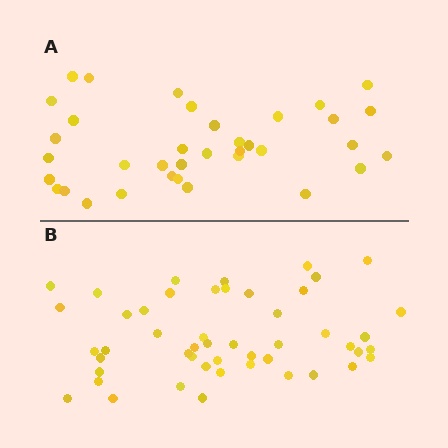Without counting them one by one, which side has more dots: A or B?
Region B (the bottom region) has more dots.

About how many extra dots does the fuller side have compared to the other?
Region B has approximately 15 more dots than region A.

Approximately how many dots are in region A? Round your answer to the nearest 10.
About 40 dots. (The exact count is 36, which rounds to 40.)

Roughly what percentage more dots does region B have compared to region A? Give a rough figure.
About 35% more.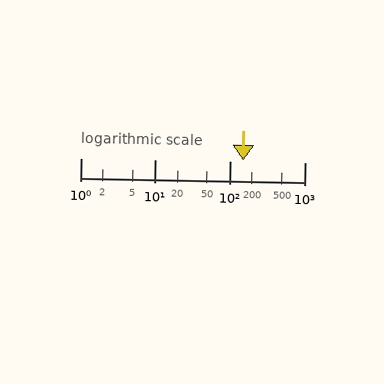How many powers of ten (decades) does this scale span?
The scale spans 3 decades, from 1 to 1000.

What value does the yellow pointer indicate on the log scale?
The pointer indicates approximately 150.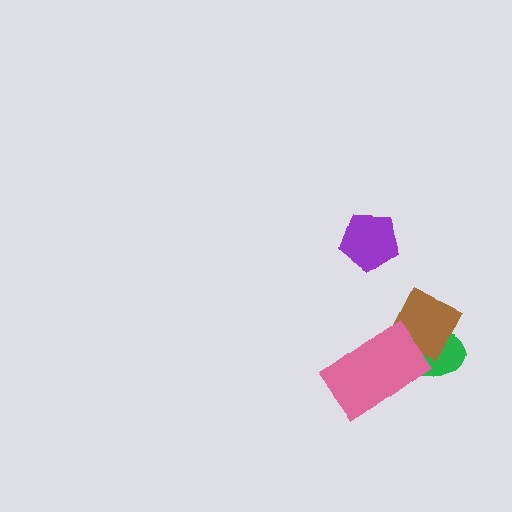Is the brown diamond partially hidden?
Yes, it is partially covered by another shape.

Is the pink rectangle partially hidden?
No, no other shape covers it.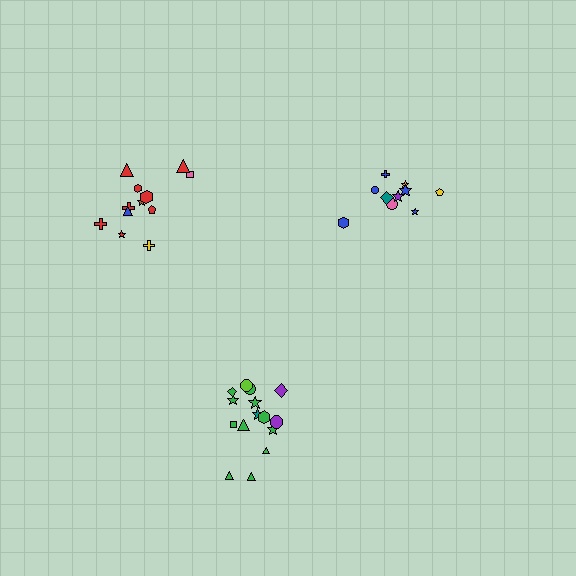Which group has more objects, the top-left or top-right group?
The top-left group.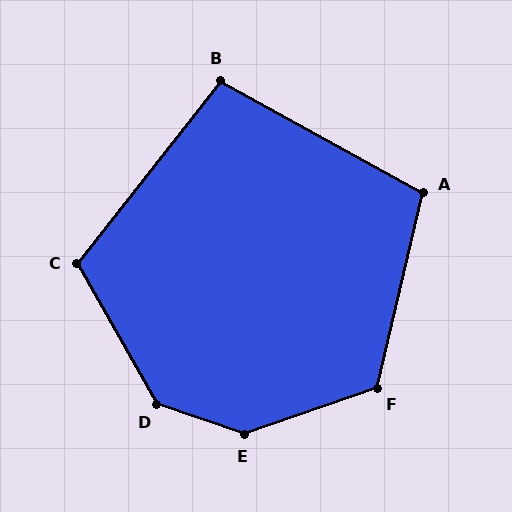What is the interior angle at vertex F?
Approximately 123 degrees (obtuse).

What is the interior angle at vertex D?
Approximately 138 degrees (obtuse).